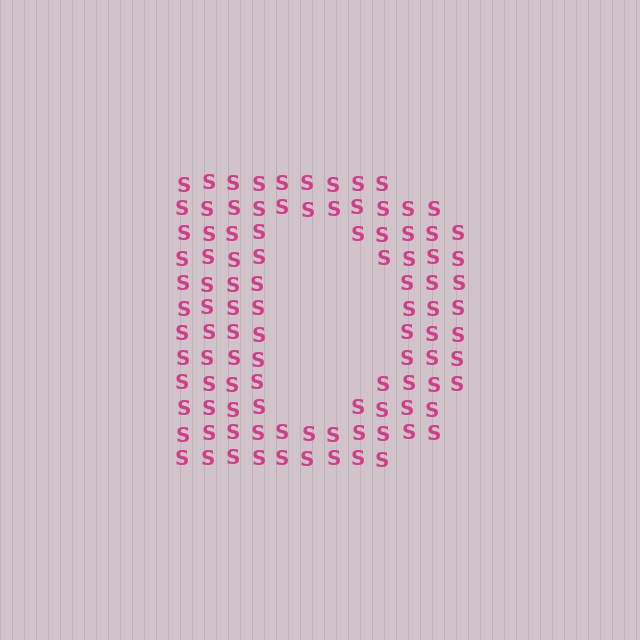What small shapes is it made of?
It is made of small letter S's.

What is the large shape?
The large shape is the letter D.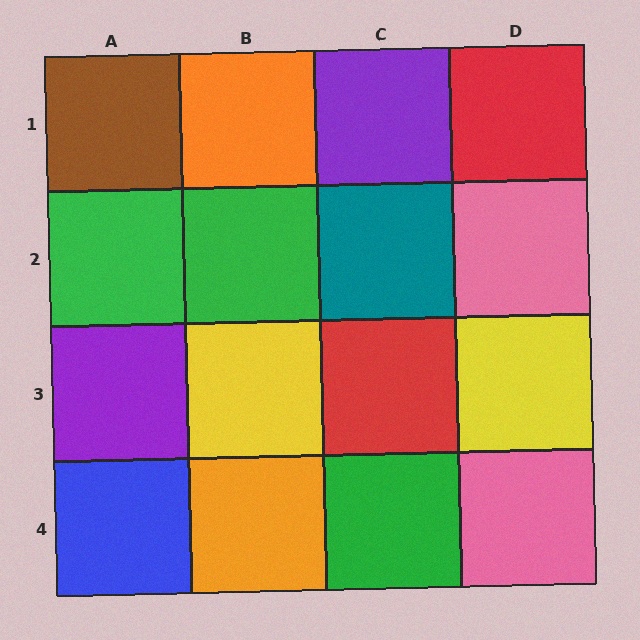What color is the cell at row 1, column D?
Red.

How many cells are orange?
2 cells are orange.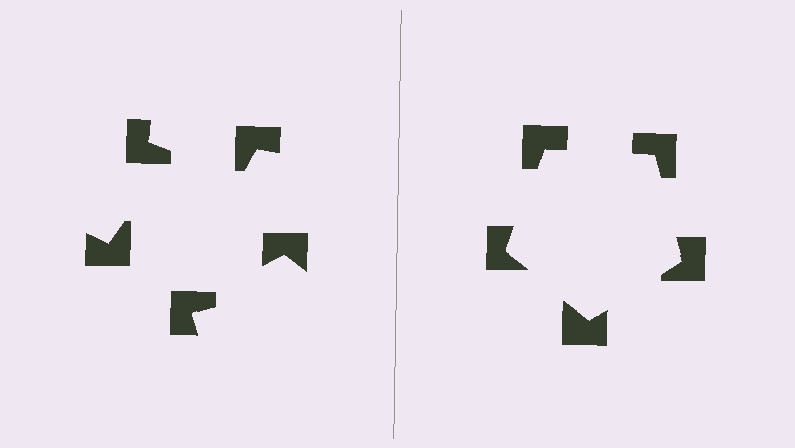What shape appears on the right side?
An illusory pentagon.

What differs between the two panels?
The notched squares are positioned identically on both sides; only the wedge orientations differ. On the right they align to a pentagon; on the left they are misaligned.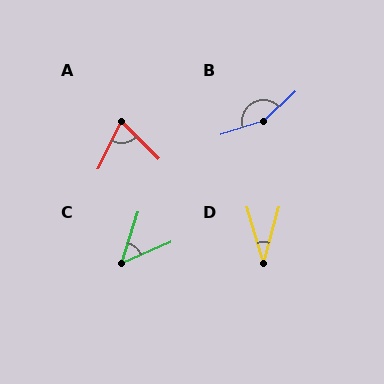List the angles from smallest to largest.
D (32°), C (48°), A (72°), B (155°).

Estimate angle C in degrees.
Approximately 48 degrees.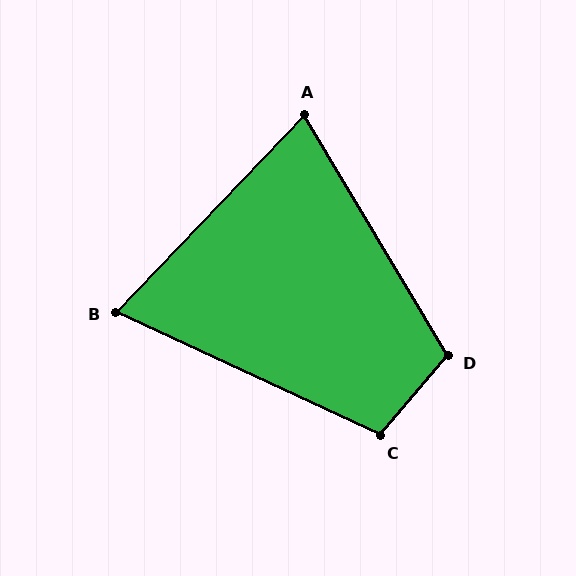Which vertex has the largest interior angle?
D, at approximately 109 degrees.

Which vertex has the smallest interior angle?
B, at approximately 71 degrees.